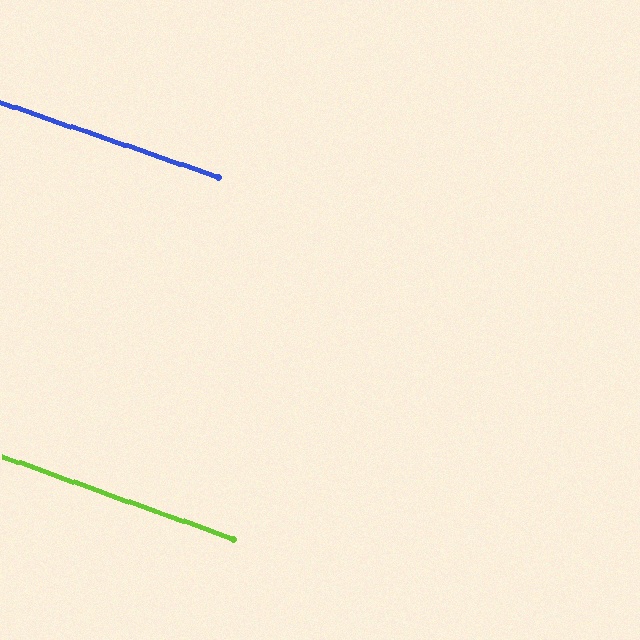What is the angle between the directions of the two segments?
Approximately 1 degree.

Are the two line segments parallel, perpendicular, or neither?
Parallel — their directions differ by only 0.9°.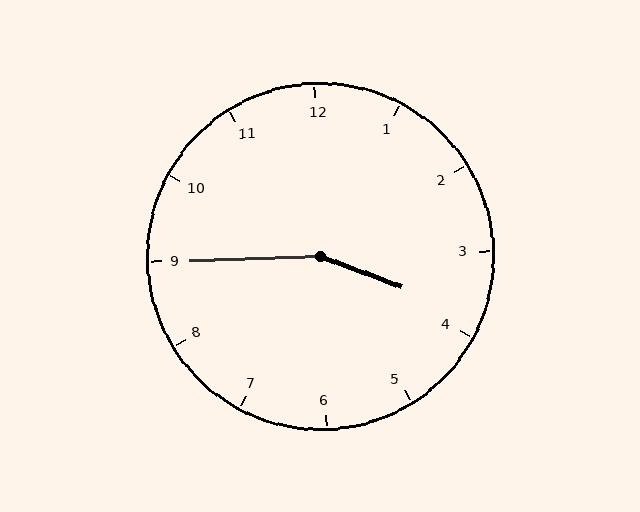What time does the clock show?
3:45.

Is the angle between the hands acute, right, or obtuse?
It is obtuse.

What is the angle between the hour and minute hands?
Approximately 158 degrees.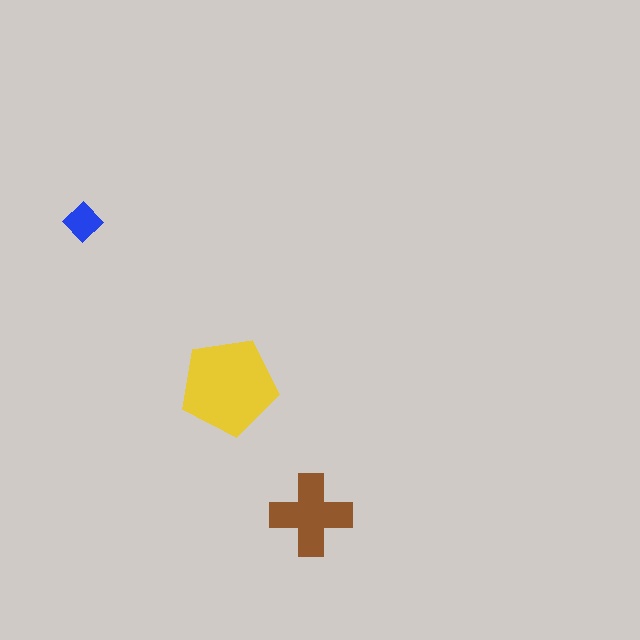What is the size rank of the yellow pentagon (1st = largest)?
1st.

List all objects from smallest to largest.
The blue diamond, the brown cross, the yellow pentagon.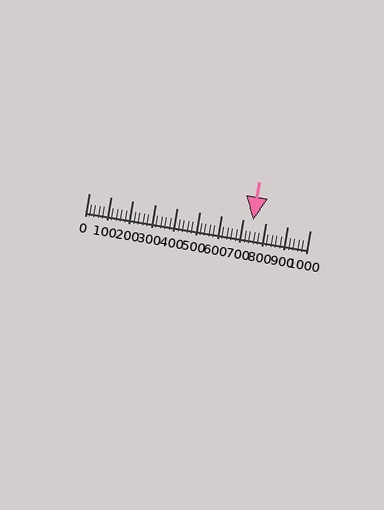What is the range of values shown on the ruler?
The ruler shows values from 0 to 1000.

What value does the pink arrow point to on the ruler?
The pink arrow points to approximately 742.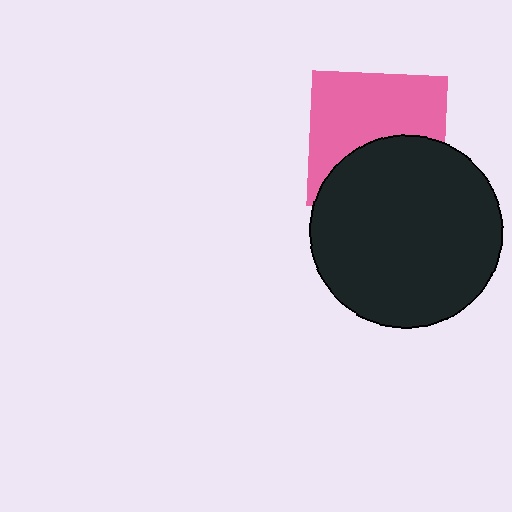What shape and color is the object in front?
The object in front is a black circle.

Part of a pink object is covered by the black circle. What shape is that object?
It is a square.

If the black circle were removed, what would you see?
You would see the complete pink square.